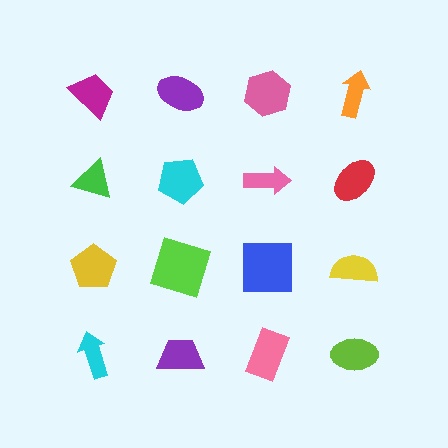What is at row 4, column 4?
A lime ellipse.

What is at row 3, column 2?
A lime square.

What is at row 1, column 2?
A purple ellipse.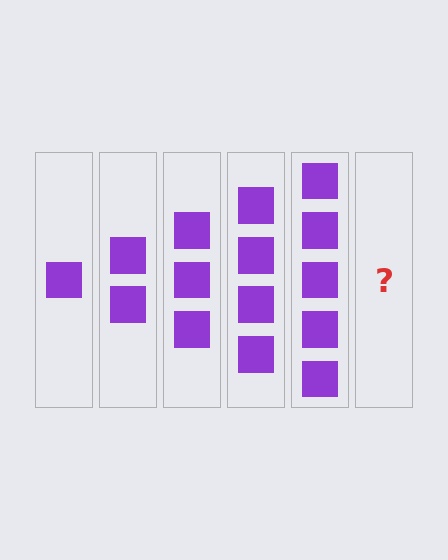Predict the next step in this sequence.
The next step is 6 squares.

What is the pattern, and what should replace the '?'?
The pattern is that each step adds one more square. The '?' should be 6 squares.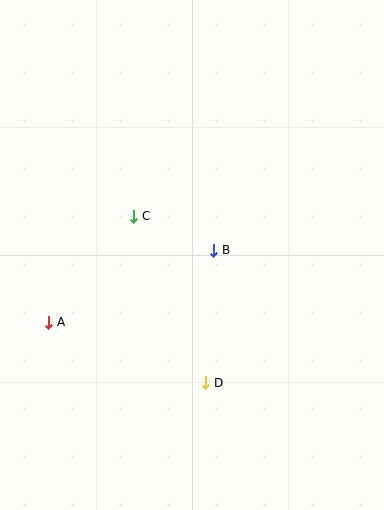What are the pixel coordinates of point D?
Point D is at (206, 383).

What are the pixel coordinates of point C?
Point C is at (134, 216).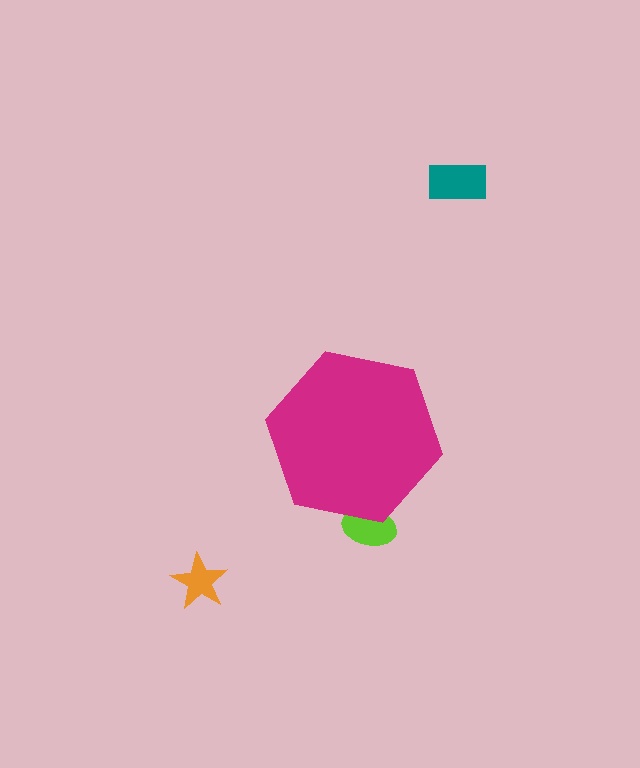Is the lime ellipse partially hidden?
Yes, the lime ellipse is partially hidden behind the magenta hexagon.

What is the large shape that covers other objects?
A magenta hexagon.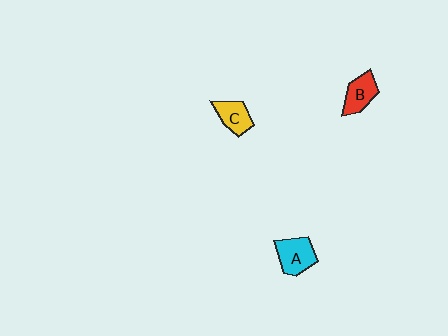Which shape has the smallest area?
Shape C (yellow).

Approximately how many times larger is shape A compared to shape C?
Approximately 1.3 times.